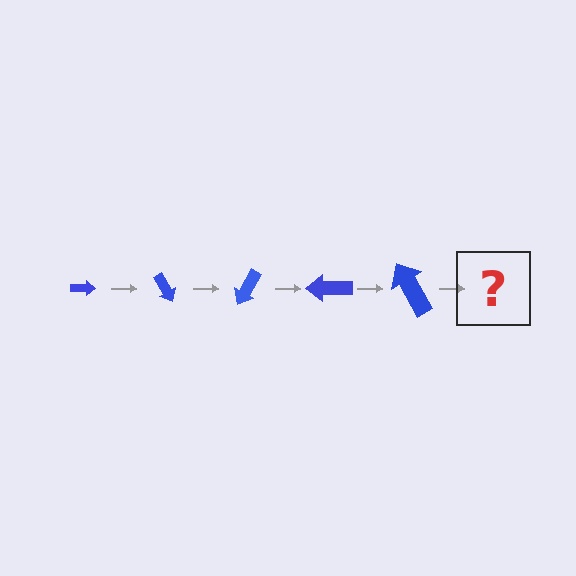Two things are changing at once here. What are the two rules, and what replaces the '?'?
The two rules are that the arrow grows larger each step and it rotates 60 degrees each step. The '?' should be an arrow, larger than the previous one and rotated 300 degrees from the start.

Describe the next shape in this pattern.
It should be an arrow, larger than the previous one and rotated 300 degrees from the start.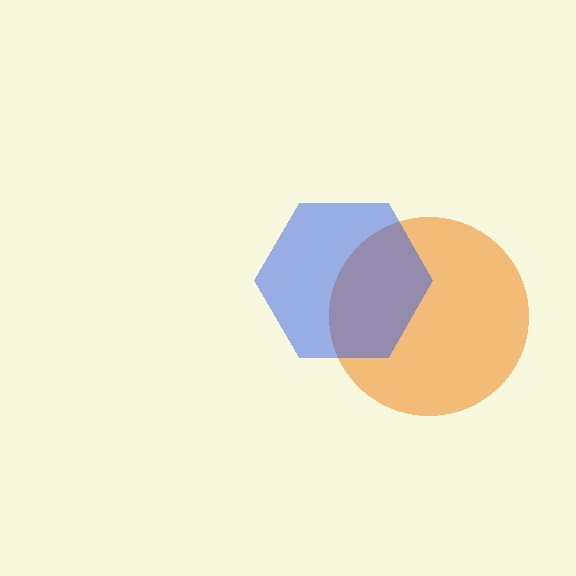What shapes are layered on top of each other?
The layered shapes are: an orange circle, a blue hexagon.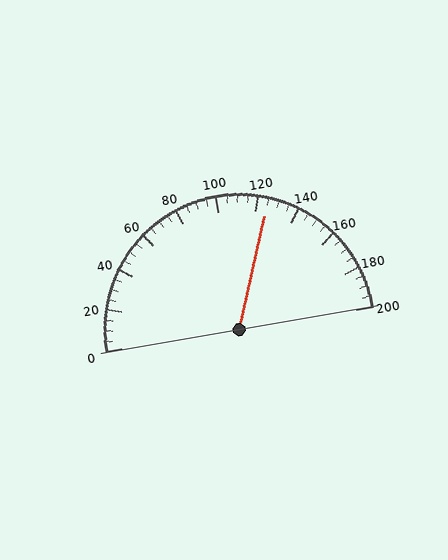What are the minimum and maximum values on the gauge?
The gauge ranges from 0 to 200.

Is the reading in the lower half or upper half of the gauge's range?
The reading is in the upper half of the range (0 to 200).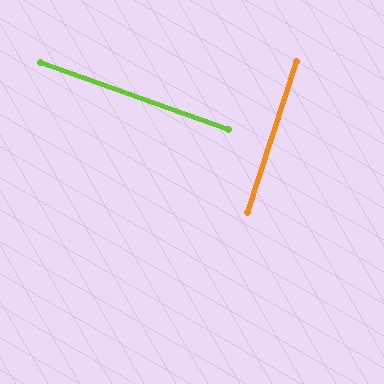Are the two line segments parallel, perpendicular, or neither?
Perpendicular — they meet at approximately 88°.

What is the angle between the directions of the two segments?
Approximately 88 degrees.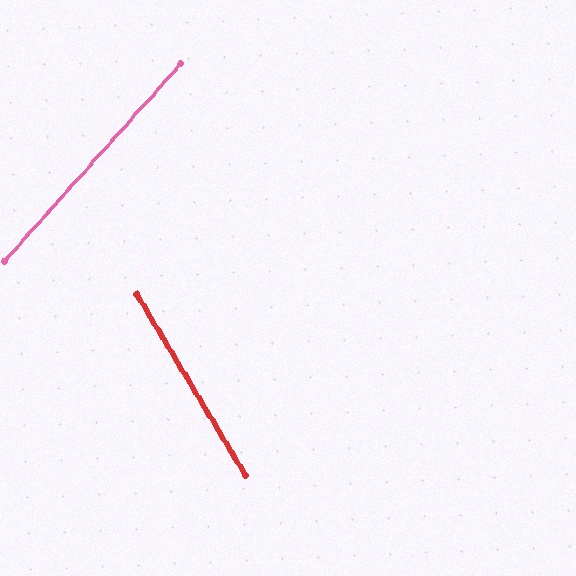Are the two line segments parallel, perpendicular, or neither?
Neither parallel nor perpendicular — they differ by about 72°.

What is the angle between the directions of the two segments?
Approximately 72 degrees.